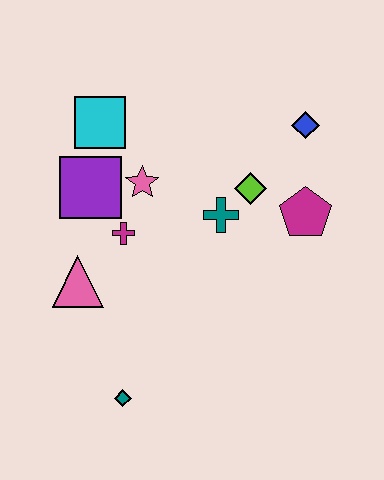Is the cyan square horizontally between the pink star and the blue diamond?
No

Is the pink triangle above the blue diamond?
No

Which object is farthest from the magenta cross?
The blue diamond is farthest from the magenta cross.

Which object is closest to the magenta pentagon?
The lime diamond is closest to the magenta pentagon.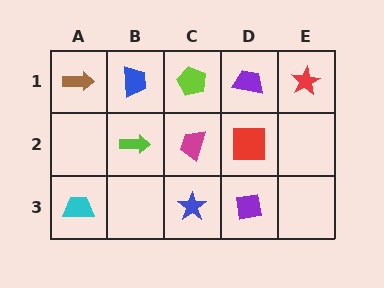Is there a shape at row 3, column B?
No, that cell is empty.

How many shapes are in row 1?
5 shapes.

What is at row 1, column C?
A lime pentagon.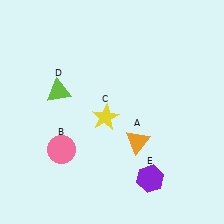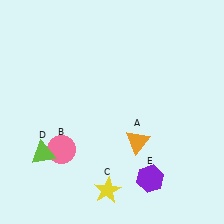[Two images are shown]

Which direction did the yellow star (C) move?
The yellow star (C) moved down.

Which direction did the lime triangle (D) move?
The lime triangle (D) moved down.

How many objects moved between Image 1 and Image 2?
2 objects moved between the two images.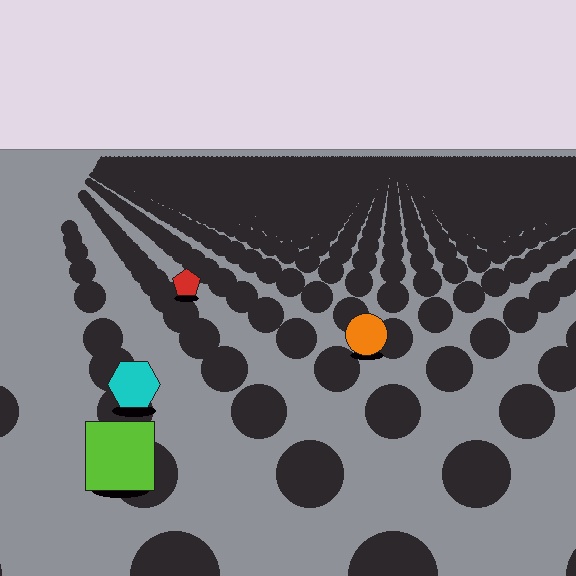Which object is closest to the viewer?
The lime square is closest. The texture marks near it are larger and more spread out.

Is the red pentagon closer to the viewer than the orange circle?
No. The orange circle is closer — you can tell from the texture gradient: the ground texture is coarser near it.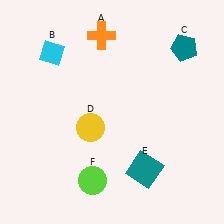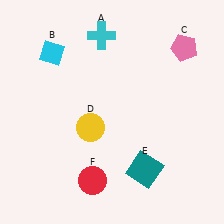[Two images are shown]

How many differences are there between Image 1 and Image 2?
There are 3 differences between the two images.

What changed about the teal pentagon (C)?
In Image 1, C is teal. In Image 2, it changed to pink.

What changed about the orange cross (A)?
In Image 1, A is orange. In Image 2, it changed to cyan.